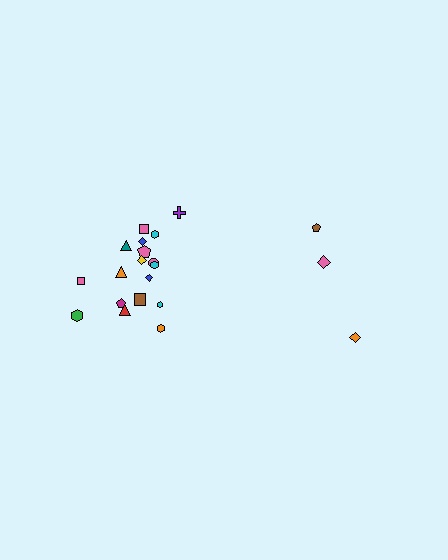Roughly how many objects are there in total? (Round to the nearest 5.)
Roughly 20 objects in total.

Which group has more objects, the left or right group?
The left group.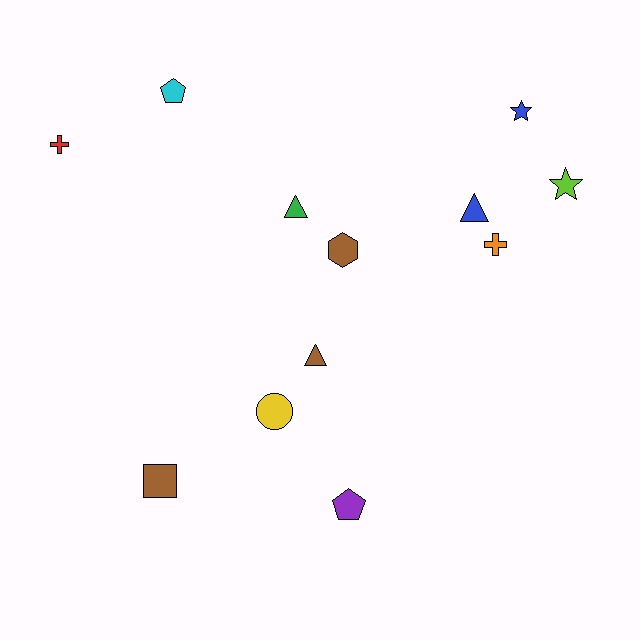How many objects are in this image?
There are 12 objects.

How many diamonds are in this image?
There are no diamonds.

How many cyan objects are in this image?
There is 1 cyan object.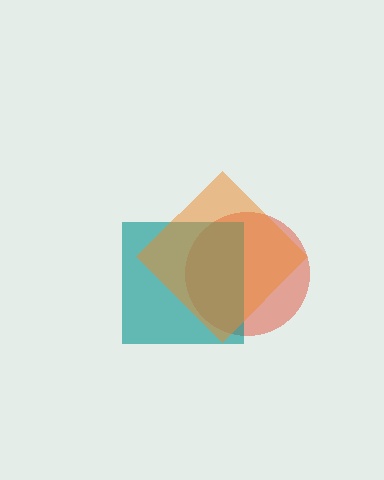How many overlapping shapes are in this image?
There are 3 overlapping shapes in the image.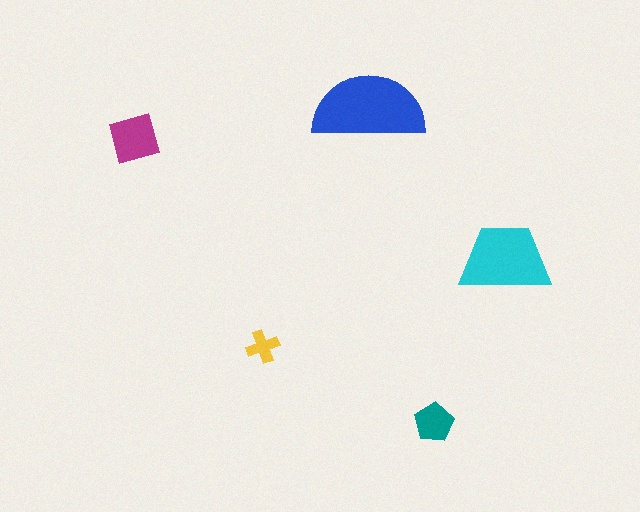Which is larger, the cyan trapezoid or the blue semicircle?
The blue semicircle.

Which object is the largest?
The blue semicircle.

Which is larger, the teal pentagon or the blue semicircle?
The blue semicircle.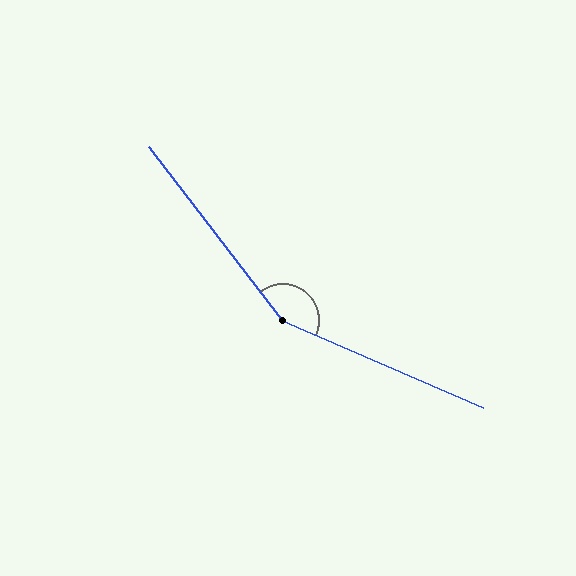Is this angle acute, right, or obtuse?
It is obtuse.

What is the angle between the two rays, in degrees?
Approximately 151 degrees.